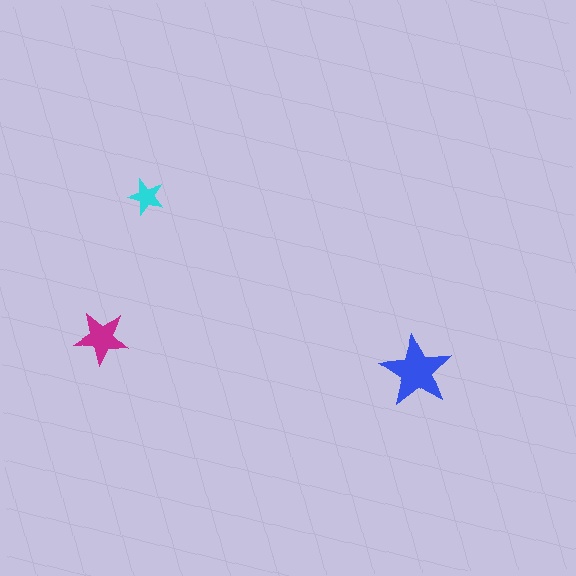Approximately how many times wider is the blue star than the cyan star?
About 2 times wider.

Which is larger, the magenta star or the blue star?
The blue one.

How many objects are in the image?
There are 3 objects in the image.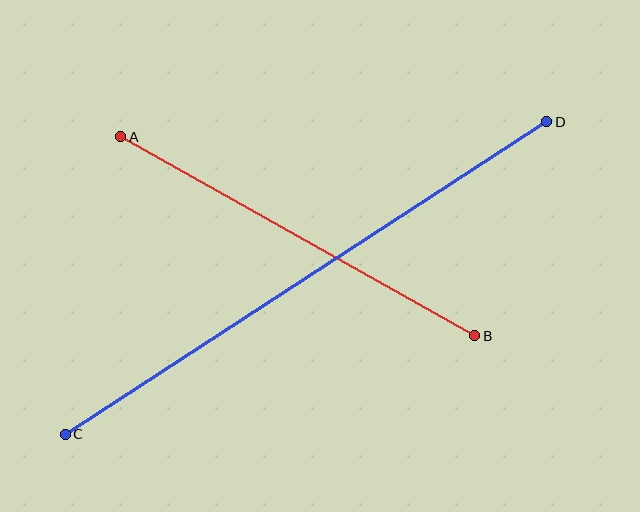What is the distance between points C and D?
The distance is approximately 574 pixels.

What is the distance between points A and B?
The distance is approximately 406 pixels.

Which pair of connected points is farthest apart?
Points C and D are farthest apart.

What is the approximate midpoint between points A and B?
The midpoint is at approximately (298, 236) pixels.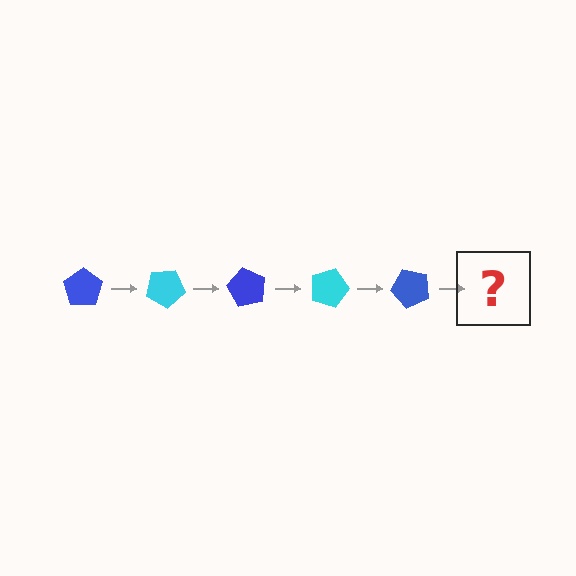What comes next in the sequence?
The next element should be a cyan pentagon, rotated 150 degrees from the start.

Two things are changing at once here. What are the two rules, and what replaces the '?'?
The two rules are that it rotates 30 degrees each step and the color cycles through blue and cyan. The '?' should be a cyan pentagon, rotated 150 degrees from the start.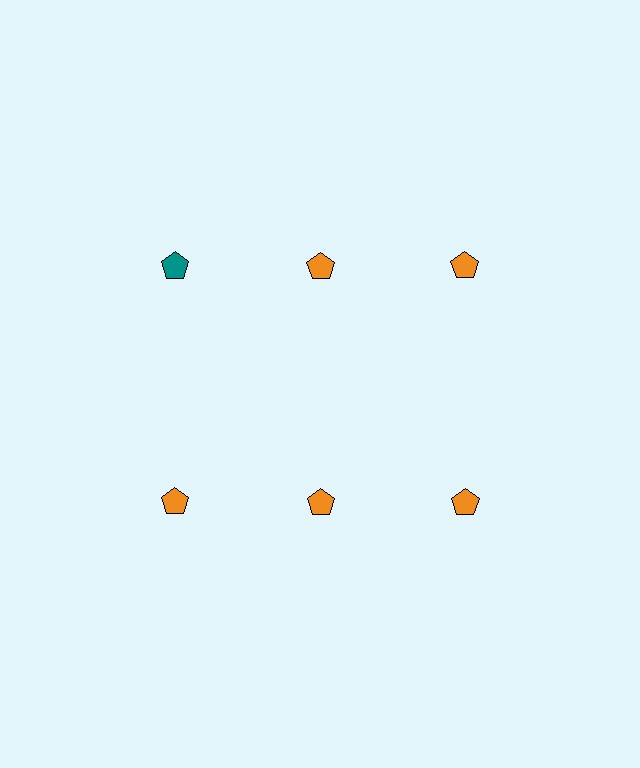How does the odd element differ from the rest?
It has a different color: teal instead of orange.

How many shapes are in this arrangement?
There are 6 shapes arranged in a grid pattern.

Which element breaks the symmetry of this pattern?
The teal pentagon in the top row, leftmost column breaks the symmetry. All other shapes are orange pentagons.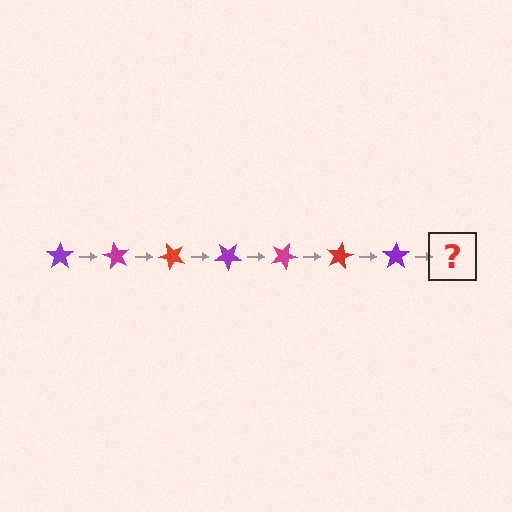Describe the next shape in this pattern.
It should be a magenta star, rotated 420 degrees from the start.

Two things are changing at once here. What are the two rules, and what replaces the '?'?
The two rules are that it rotates 60 degrees each step and the color cycles through purple, magenta, and red. The '?' should be a magenta star, rotated 420 degrees from the start.